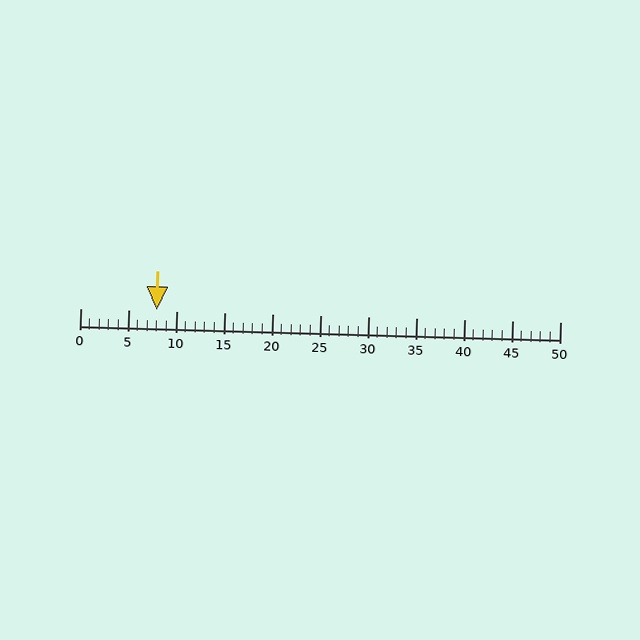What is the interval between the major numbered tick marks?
The major tick marks are spaced 5 units apart.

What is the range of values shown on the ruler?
The ruler shows values from 0 to 50.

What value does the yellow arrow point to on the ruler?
The yellow arrow points to approximately 8.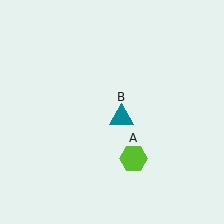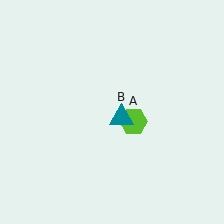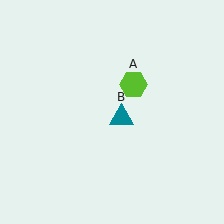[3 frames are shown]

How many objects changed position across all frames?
1 object changed position: lime hexagon (object A).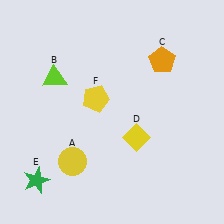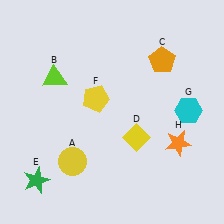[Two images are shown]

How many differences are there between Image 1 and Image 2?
There are 2 differences between the two images.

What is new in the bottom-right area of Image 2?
An orange star (H) was added in the bottom-right area of Image 2.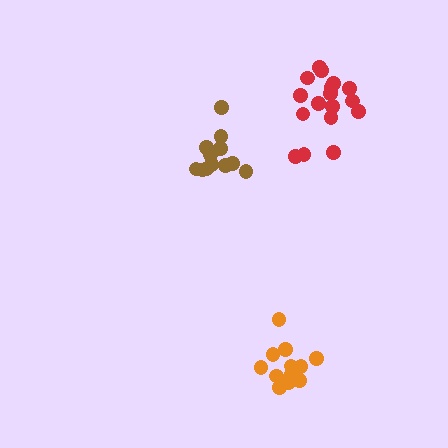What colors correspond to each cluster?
The clusters are colored: brown, orange, red.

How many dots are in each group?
Group 1: 12 dots, Group 2: 13 dots, Group 3: 17 dots (42 total).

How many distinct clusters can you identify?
There are 3 distinct clusters.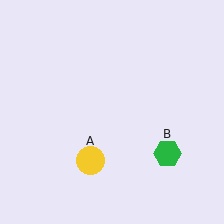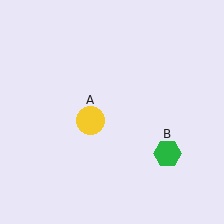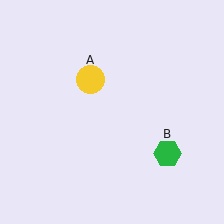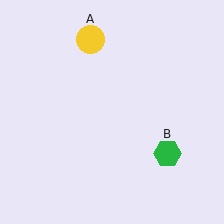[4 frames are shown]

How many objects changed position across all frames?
1 object changed position: yellow circle (object A).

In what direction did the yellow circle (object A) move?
The yellow circle (object A) moved up.